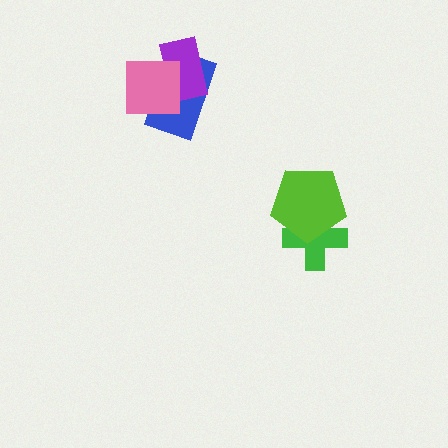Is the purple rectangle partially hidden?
Yes, it is partially covered by another shape.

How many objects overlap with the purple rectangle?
2 objects overlap with the purple rectangle.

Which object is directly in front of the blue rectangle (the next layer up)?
The purple rectangle is directly in front of the blue rectangle.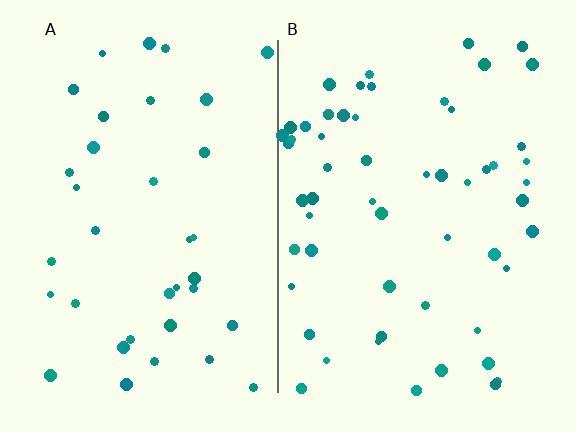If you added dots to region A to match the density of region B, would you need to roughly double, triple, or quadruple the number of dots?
Approximately double.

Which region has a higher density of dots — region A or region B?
B (the right).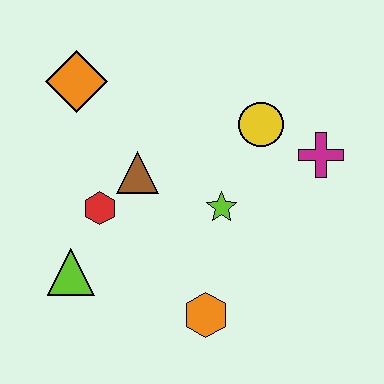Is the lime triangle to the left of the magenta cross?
Yes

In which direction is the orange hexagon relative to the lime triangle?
The orange hexagon is to the right of the lime triangle.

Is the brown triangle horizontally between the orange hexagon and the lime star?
No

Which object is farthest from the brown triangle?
The magenta cross is farthest from the brown triangle.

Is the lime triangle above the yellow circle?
No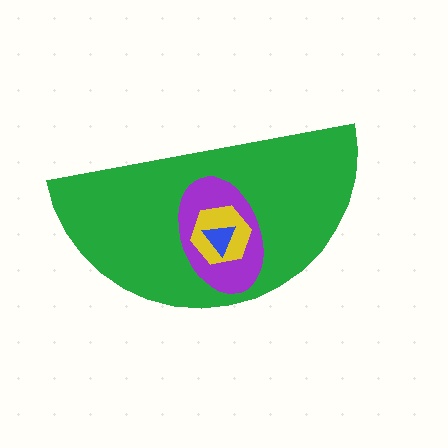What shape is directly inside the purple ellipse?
The yellow hexagon.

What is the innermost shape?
The blue triangle.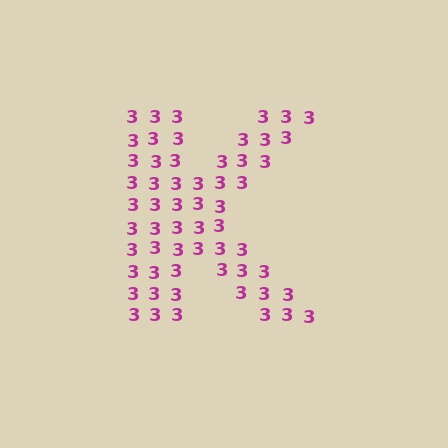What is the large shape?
The large shape is the letter K.